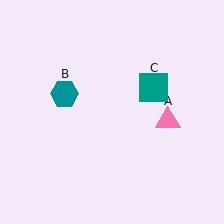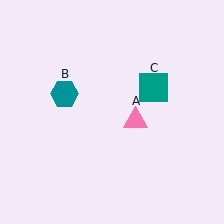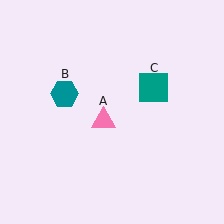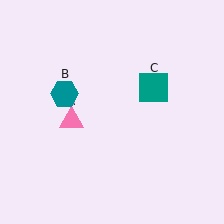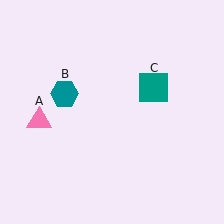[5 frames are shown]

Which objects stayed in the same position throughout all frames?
Teal hexagon (object B) and teal square (object C) remained stationary.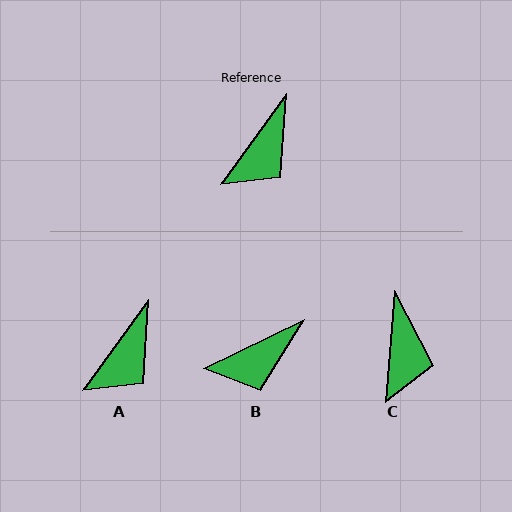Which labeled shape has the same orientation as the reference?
A.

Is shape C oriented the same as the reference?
No, it is off by about 31 degrees.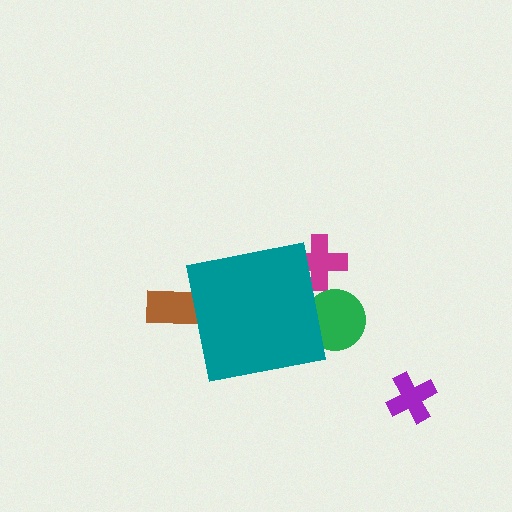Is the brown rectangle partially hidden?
Yes, the brown rectangle is partially hidden behind the teal square.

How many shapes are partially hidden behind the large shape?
4 shapes are partially hidden.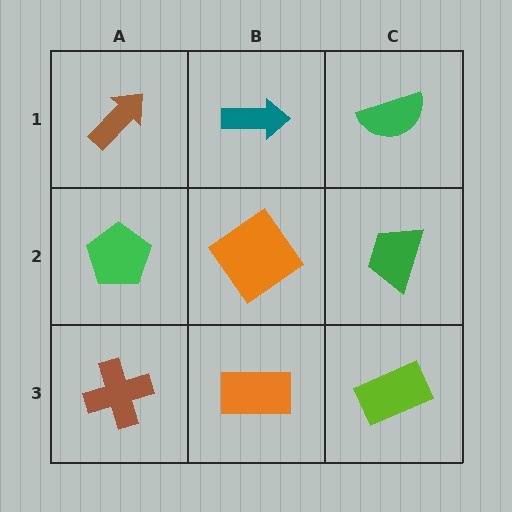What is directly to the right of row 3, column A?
An orange rectangle.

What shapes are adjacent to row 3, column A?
A green pentagon (row 2, column A), an orange rectangle (row 3, column B).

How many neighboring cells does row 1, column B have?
3.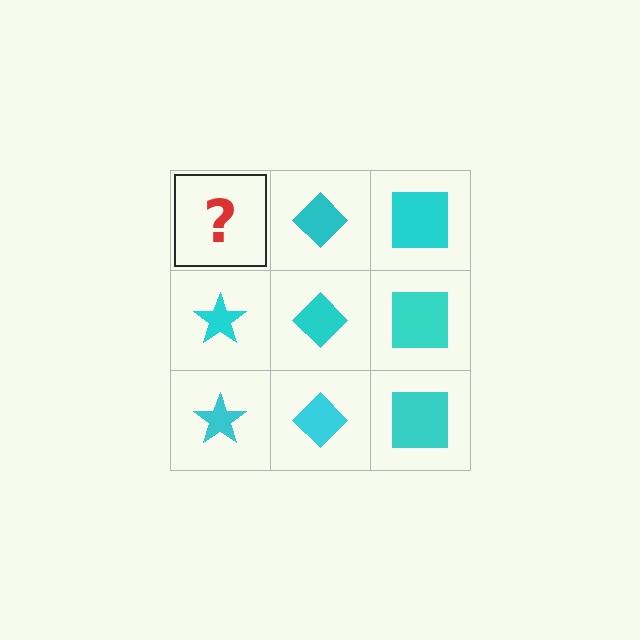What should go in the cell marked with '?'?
The missing cell should contain a cyan star.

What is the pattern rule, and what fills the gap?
The rule is that each column has a consistent shape. The gap should be filled with a cyan star.